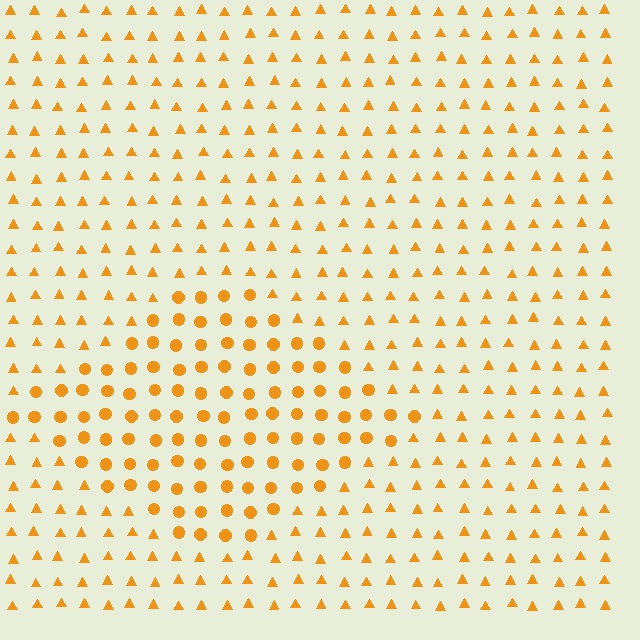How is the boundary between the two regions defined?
The boundary is defined by a change in element shape: circles inside vs. triangles outside. All elements share the same color and spacing.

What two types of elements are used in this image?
The image uses circles inside the diamond region and triangles outside it.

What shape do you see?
I see a diamond.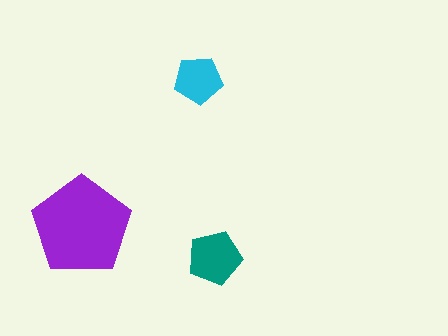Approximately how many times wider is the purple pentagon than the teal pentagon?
About 2 times wider.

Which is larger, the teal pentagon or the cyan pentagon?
The teal one.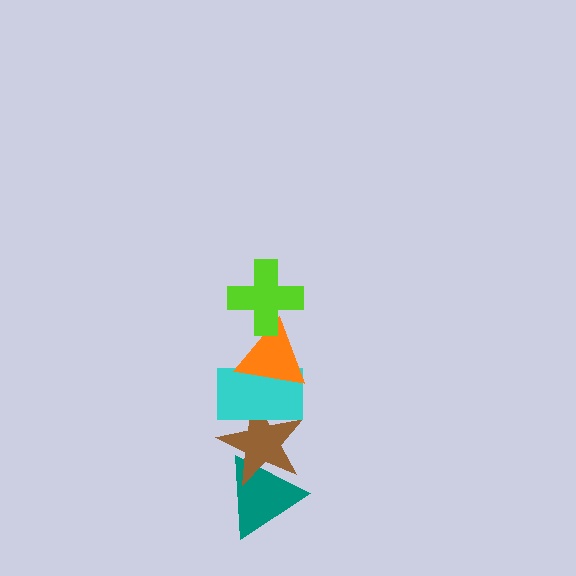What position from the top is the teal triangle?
The teal triangle is 5th from the top.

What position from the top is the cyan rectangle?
The cyan rectangle is 3rd from the top.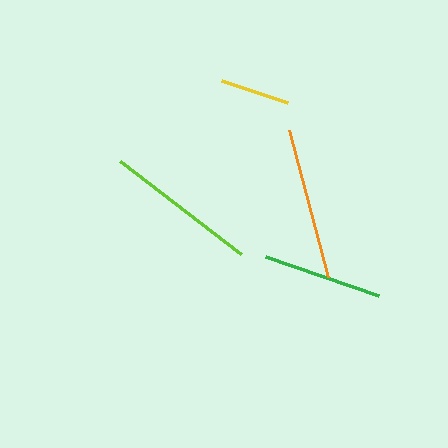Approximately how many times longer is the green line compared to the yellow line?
The green line is approximately 1.7 times the length of the yellow line.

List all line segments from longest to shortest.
From longest to shortest: orange, lime, green, yellow.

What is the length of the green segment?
The green segment is approximately 120 pixels long.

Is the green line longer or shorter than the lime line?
The lime line is longer than the green line.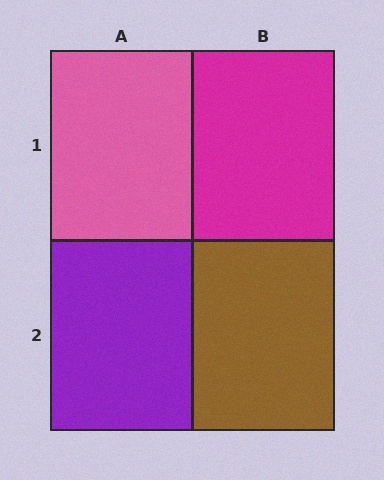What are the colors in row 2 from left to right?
Purple, brown.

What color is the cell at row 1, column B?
Magenta.